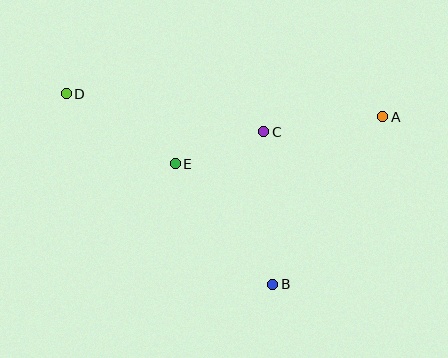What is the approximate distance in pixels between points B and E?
The distance between B and E is approximately 155 pixels.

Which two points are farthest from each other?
Points A and D are farthest from each other.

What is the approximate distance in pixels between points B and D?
The distance between B and D is approximately 281 pixels.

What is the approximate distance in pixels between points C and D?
The distance between C and D is approximately 201 pixels.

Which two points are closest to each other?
Points C and E are closest to each other.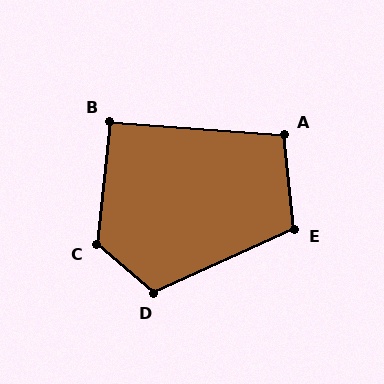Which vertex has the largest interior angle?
C, at approximately 125 degrees.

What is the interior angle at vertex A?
Approximately 100 degrees (obtuse).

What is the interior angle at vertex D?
Approximately 114 degrees (obtuse).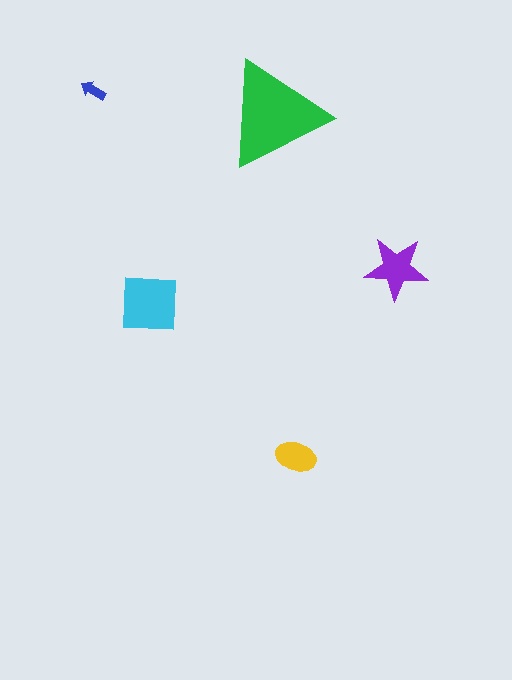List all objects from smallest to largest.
The blue arrow, the yellow ellipse, the purple star, the cyan square, the green triangle.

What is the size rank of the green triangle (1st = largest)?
1st.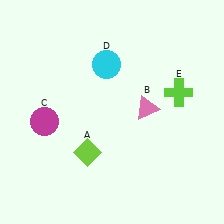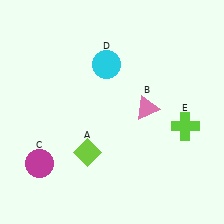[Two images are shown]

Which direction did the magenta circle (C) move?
The magenta circle (C) moved down.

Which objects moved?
The objects that moved are: the magenta circle (C), the lime cross (E).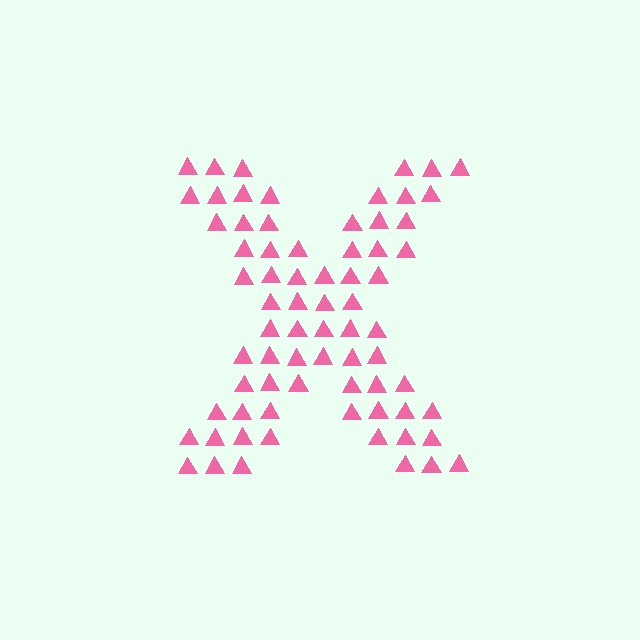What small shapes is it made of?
It is made of small triangles.